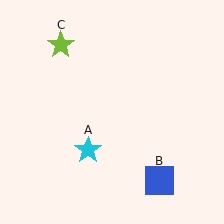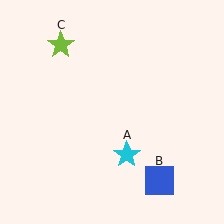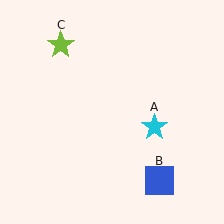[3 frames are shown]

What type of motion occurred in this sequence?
The cyan star (object A) rotated counterclockwise around the center of the scene.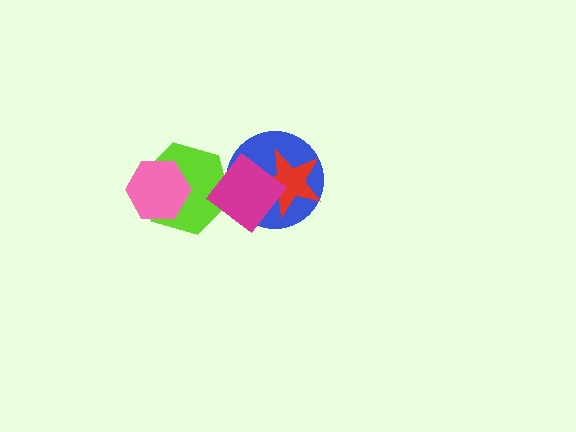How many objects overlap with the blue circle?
2 objects overlap with the blue circle.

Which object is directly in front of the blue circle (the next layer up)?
The red star is directly in front of the blue circle.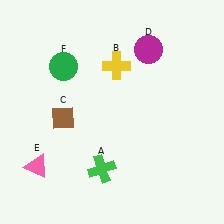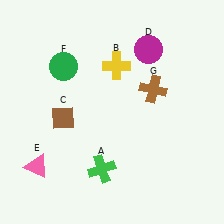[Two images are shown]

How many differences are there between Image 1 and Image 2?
There is 1 difference between the two images.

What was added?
A brown cross (G) was added in Image 2.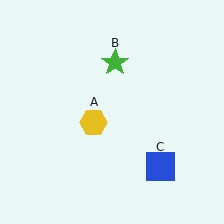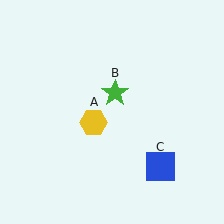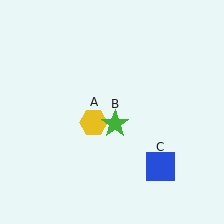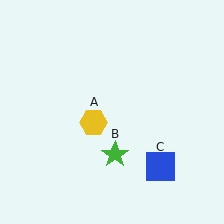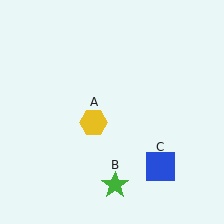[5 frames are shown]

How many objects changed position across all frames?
1 object changed position: green star (object B).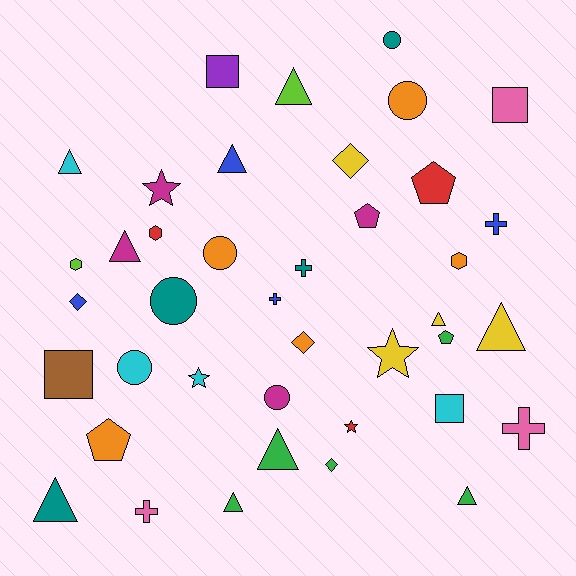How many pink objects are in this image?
There are 3 pink objects.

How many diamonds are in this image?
There are 4 diamonds.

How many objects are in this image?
There are 40 objects.